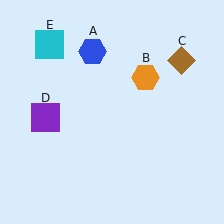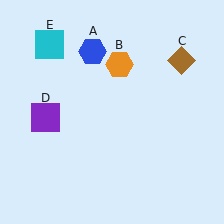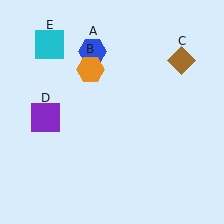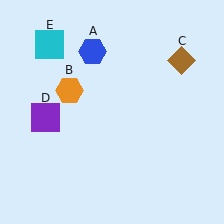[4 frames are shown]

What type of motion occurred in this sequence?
The orange hexagon (object B) rotated counterclockwise around the center of the scene.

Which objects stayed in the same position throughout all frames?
Blue hexagon (object A) and brown diamond (object C) and purple square (object D) and cyan square (object E) remained stationary.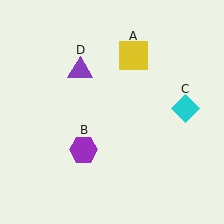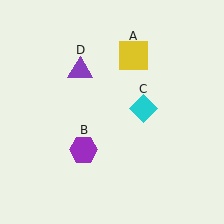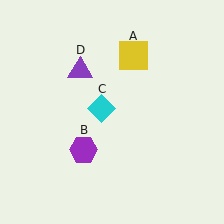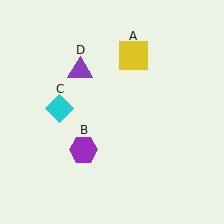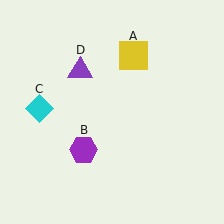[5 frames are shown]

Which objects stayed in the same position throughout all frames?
Yellow square (object A) and purple hexagon (object B) and purple triangle (object D) remained stationary.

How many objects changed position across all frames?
1 object changed position: cyan diamond (object C).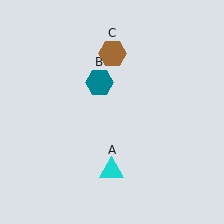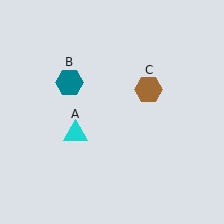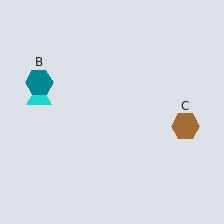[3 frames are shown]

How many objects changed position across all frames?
3 objects changed position: cyan triangle (object A), teal hexagon (object B), brown hexagon (object C).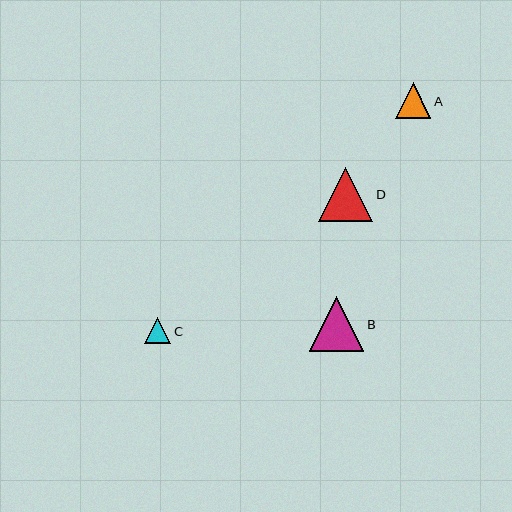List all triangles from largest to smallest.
From largest to smallest: B, D, A, C.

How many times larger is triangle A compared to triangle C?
Triangle A is approximately 1.4 times the size of triangle C.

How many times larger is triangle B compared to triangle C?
Triangle B is approximately 2.1 times the size of triangle C.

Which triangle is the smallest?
Triangle C is the smallest with a size of approximately 26 pixels.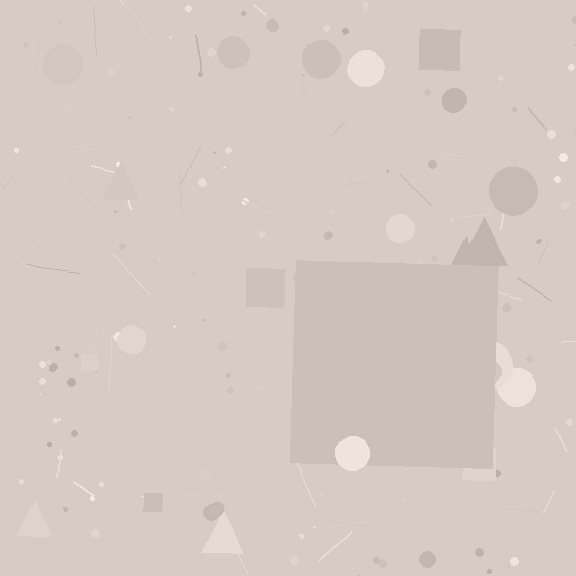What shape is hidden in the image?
A square is hidden in the image.